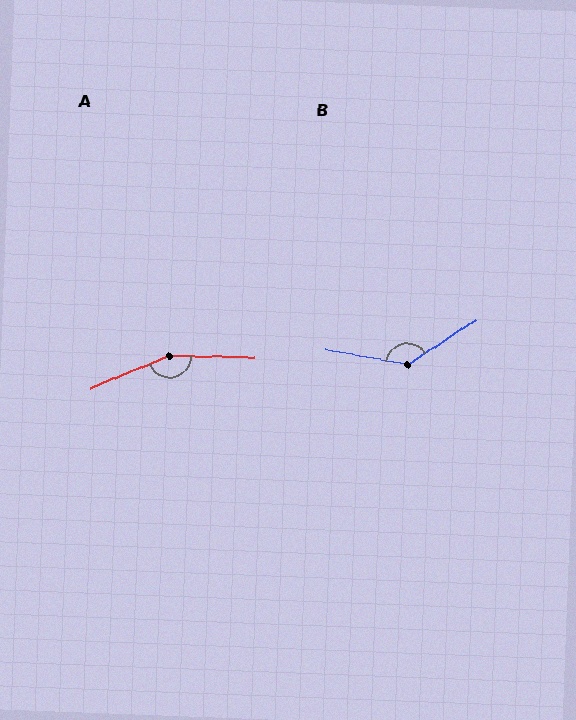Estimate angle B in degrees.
Approximately 137 degrees.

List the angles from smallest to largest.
B (137°), A (157°).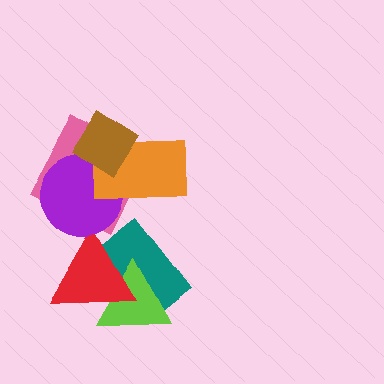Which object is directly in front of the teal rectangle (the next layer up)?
The lime triangle is directly in front of the teal rectangle.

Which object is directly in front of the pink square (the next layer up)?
The purple circle is directly in front of the pink square.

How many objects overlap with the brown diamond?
3 objects overlap with the brown diamond.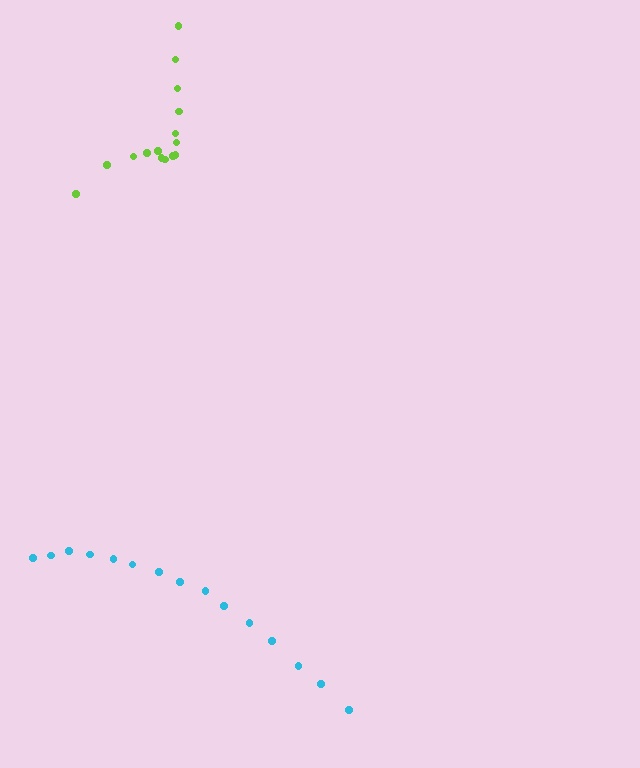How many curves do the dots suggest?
There are 2 distinct paths.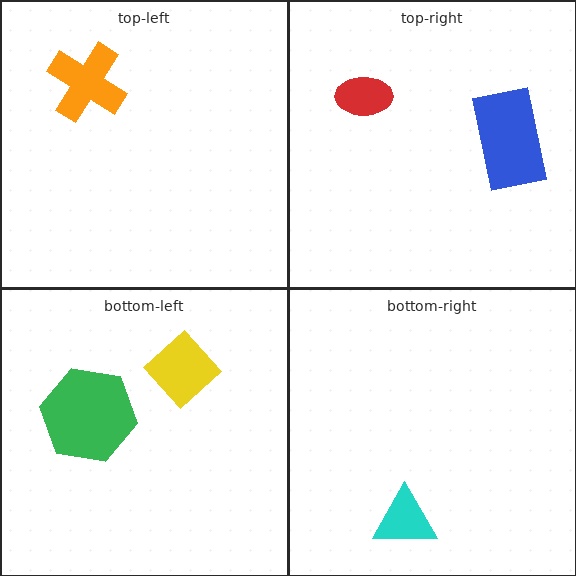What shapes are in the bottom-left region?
The yellow diamond, the green hexagon.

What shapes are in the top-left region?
The orange cross.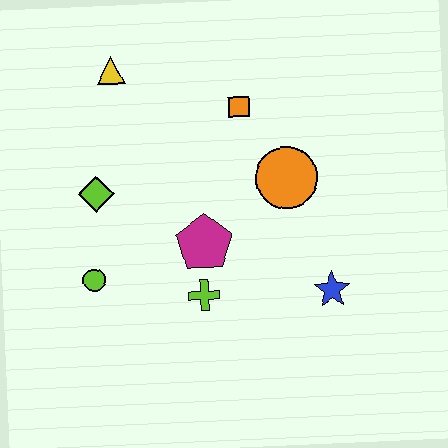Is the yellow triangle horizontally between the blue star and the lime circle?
Yes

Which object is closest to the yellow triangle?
The lime diamond is closest to the yellow triangle.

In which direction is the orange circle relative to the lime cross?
The orange circle is above the lime cross.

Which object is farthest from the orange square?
The lime circle is farthest from the orange square.